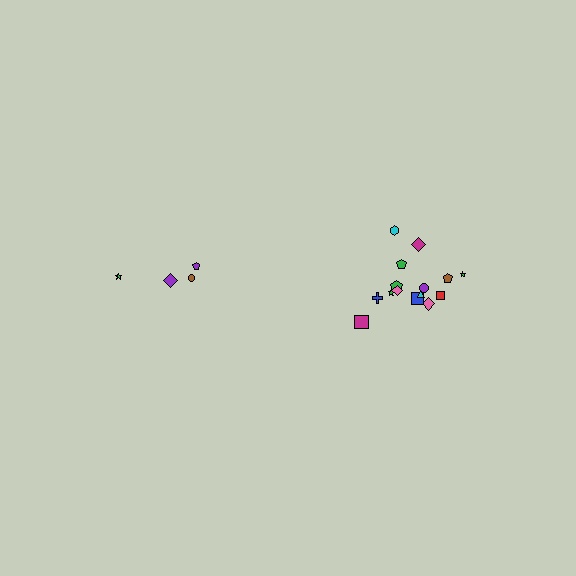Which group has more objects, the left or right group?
The right group.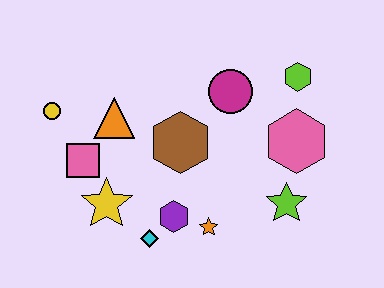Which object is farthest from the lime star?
The yellow circle is farthest from the lime star.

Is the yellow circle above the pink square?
Yes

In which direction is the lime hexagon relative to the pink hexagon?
The lime hexagon is above the pink hexagon.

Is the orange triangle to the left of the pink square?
No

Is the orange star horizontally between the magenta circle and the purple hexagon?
Yes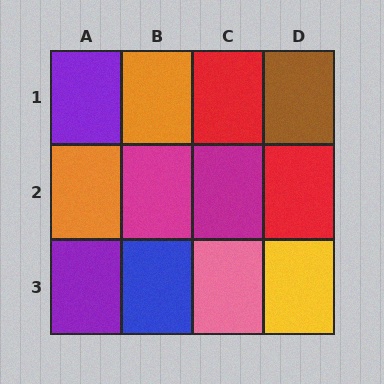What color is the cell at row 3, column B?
Blue.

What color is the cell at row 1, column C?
Red.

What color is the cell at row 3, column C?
Pink.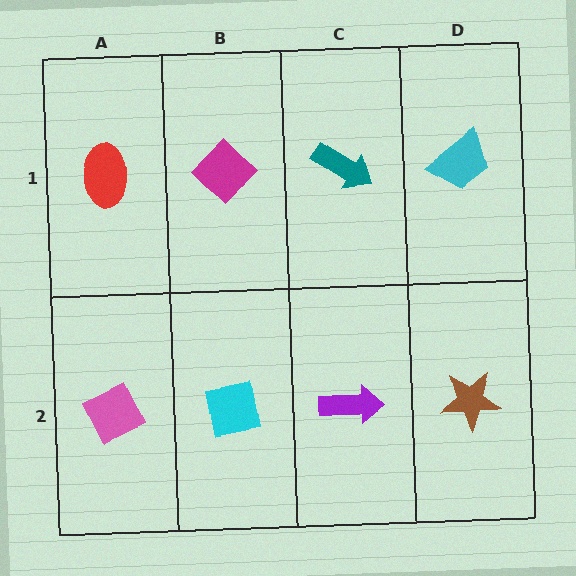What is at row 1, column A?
A red ellipse.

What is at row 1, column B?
A magenta diamond.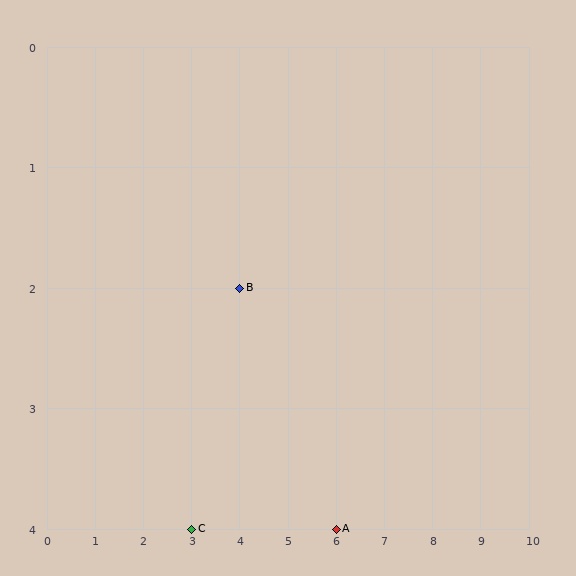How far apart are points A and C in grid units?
Points A and C are 3 columns apart.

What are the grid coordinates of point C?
Point C is at grid coordinates (3, 4).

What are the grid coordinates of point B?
Point B is at grid coordinates (4, 2).